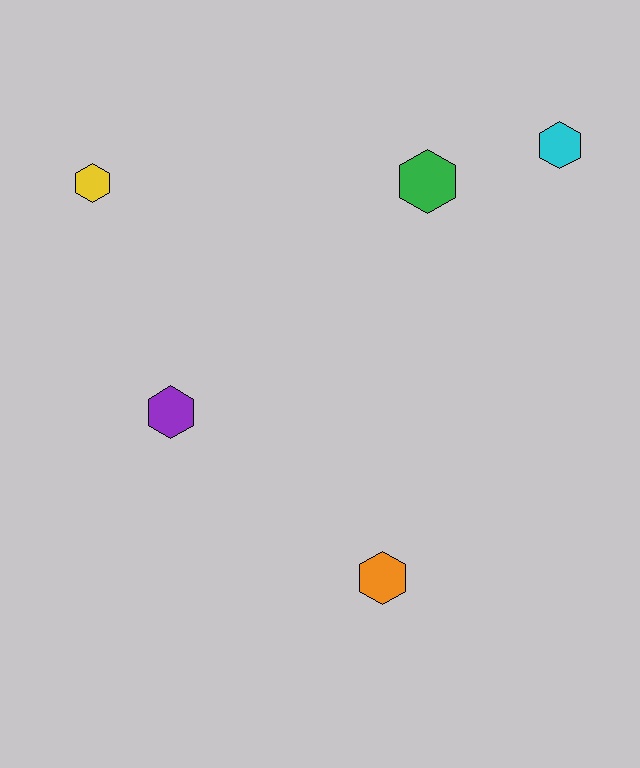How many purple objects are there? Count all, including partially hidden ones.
There is 1 purple object.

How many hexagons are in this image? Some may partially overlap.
There are 5 hexagons.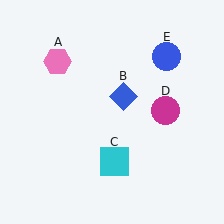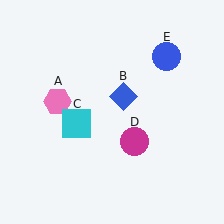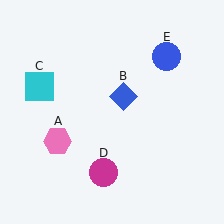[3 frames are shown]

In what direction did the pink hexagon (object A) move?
The pink hexagon (object A) moved down.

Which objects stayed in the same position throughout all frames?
Blue diamond (object B) and blue circle (object E) remained stationary.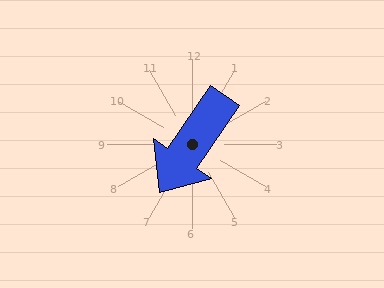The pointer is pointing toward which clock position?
Roughly 7 o'clock.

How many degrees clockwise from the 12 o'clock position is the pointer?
Approximately 214 degrees.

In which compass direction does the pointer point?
Southwest.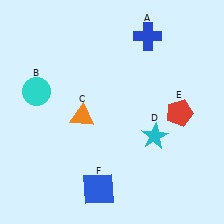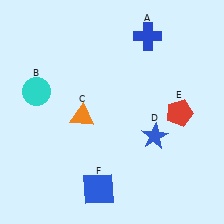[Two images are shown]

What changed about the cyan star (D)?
In Image 1, D is cyan. In Image 2, it changed to blue.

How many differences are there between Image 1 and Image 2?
There is 1 difference between the two images.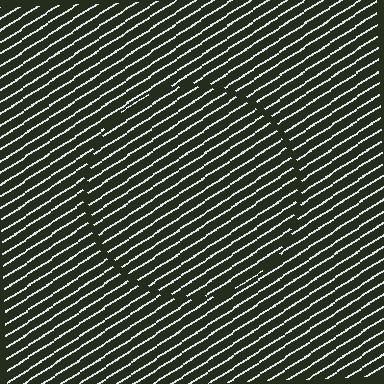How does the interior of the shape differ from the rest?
The interior of the shape contains the same grating, shifted by half a period — the contour is defined by the phase discontinuity where line-ends from the inner and outer gratings abut.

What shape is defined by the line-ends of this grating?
An illusory circle. The interior of the shape contains the same grating, shifted by half a period — the contour is defined by the phase discontinuity where line-ends from the inner and outer gratings abut.